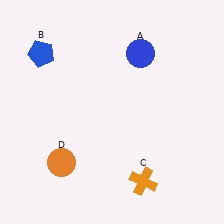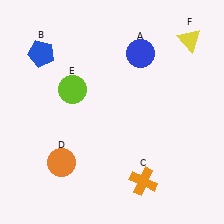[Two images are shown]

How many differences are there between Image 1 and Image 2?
There are 2 differences between the two images.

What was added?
A lime circle (E), a yellow triangle (F) were added in Image 2.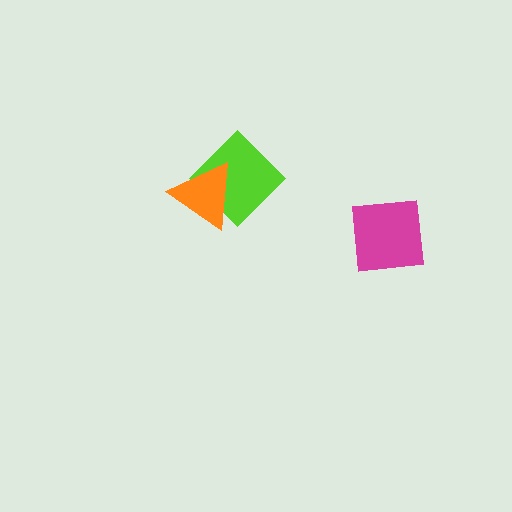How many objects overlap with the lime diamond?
1 object overlaps with the lime diamond.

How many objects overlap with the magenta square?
0 objects overlap with the magenta square.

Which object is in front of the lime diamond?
The orange triangle is in front of the lime diamond.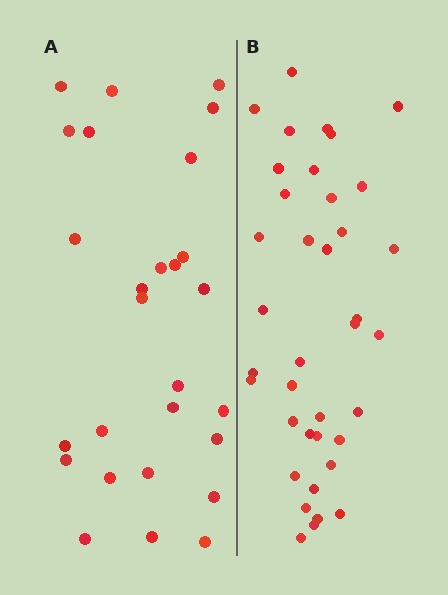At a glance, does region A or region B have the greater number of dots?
Region B (the right region) has more dots.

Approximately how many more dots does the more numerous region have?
Region B has roughly 12 or so more dots than region A.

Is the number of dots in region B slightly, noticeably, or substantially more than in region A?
Region B has noticeably more, but not dramatically so. The ratio is roughly 1.4 to 1.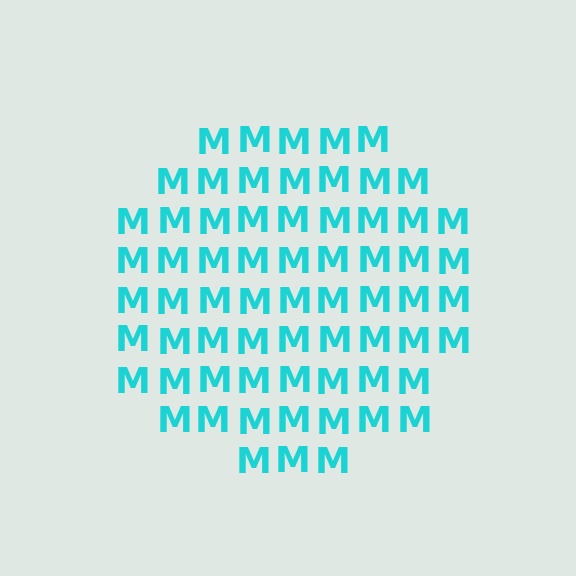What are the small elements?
The small elements are letter M's.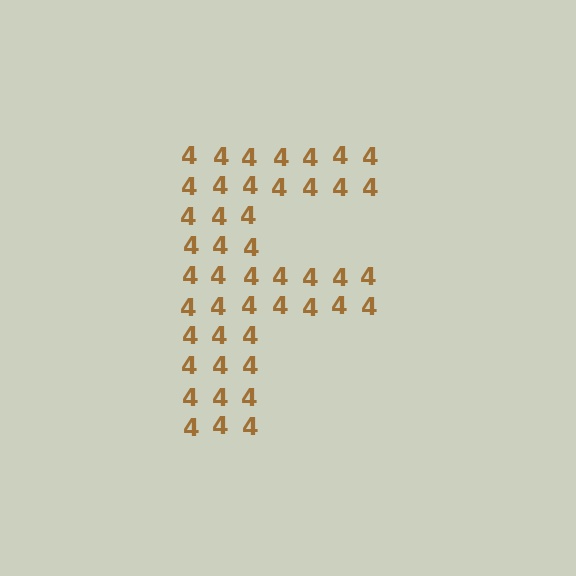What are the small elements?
The small elements are digit 4's.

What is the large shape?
The large shape is the letter F.